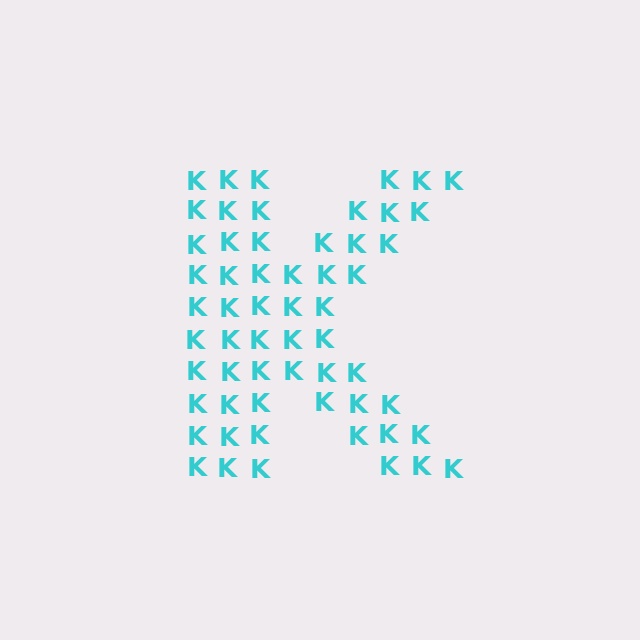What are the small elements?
The small elements are letter K's.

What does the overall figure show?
The overall figure shows the letter K.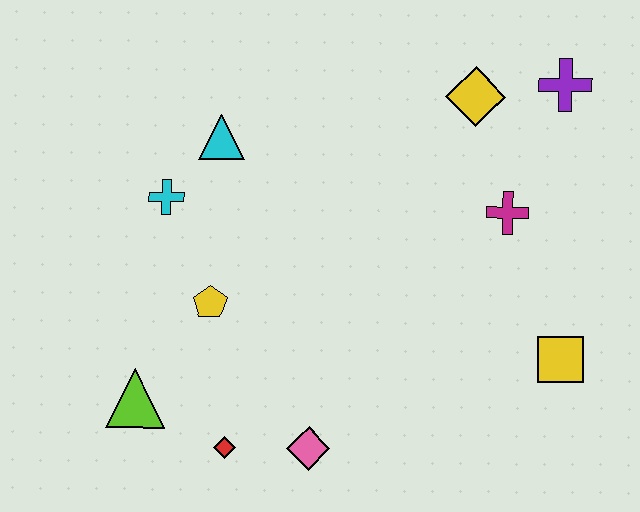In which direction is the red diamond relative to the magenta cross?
The red diamond is to the left of the magenta cross.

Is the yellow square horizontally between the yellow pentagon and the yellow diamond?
No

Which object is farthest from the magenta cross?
The lime triangle is farthest from the magenta cross.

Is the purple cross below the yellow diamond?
No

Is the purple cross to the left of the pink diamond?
No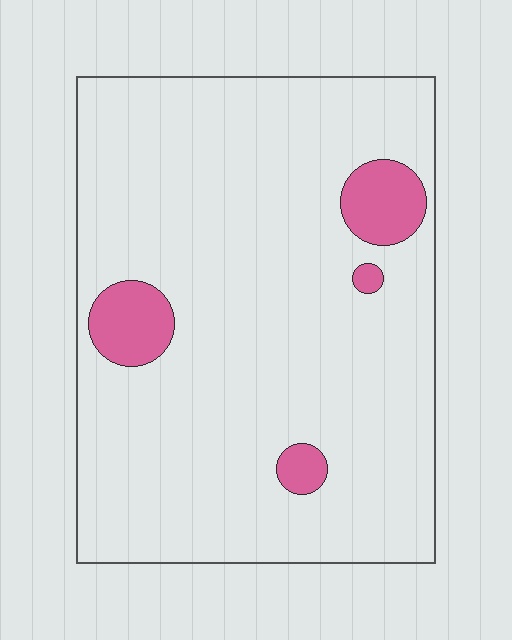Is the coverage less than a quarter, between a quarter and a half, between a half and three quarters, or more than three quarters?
Less than a quarter.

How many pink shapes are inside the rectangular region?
4.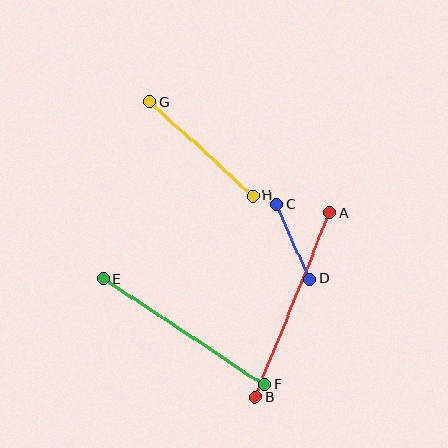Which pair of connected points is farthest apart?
Points A and B are farthest apart.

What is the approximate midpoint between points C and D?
The midpoint is at approximately (293, 242) pixels.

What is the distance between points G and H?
The distance is approximately 139 pixels.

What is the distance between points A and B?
The distance is approximately 199 pixels.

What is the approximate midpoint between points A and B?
The midpoint is at approximately (292, 305) pixels.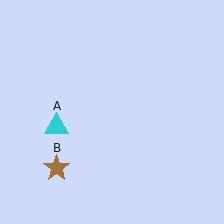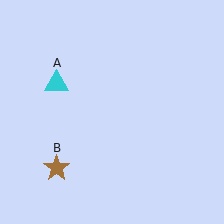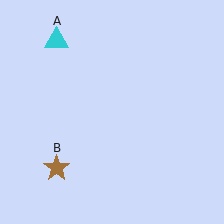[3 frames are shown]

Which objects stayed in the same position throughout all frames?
Brown star (object B) remained stationary.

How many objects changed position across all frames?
1 object changed position: cyan triangle (object A).